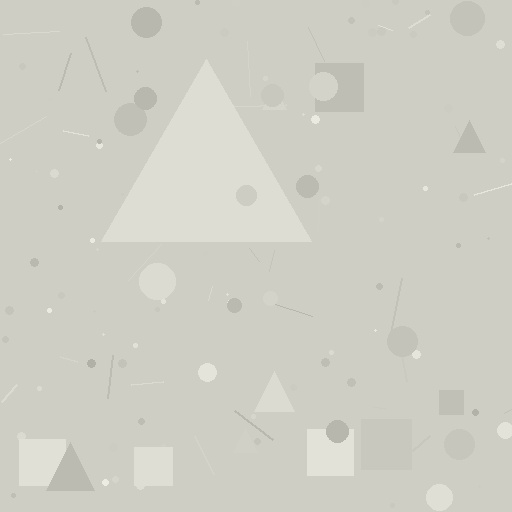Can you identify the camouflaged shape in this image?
The camouflaged shape is a triangle.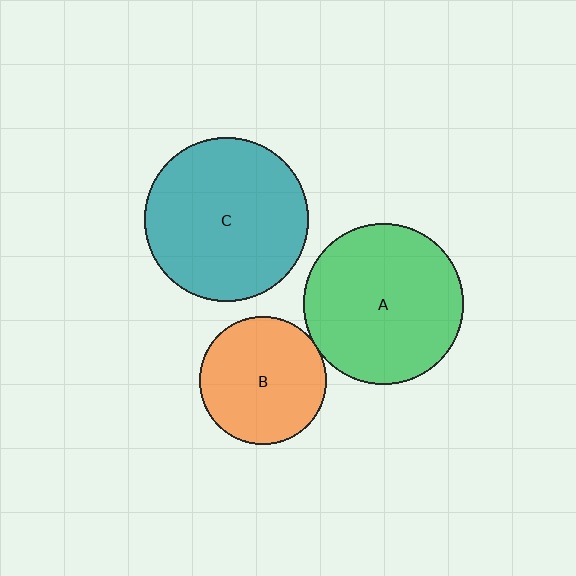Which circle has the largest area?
Circle C (teal).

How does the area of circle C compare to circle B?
Approximately 1.7 times.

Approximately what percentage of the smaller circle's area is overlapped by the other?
Approximately 5%.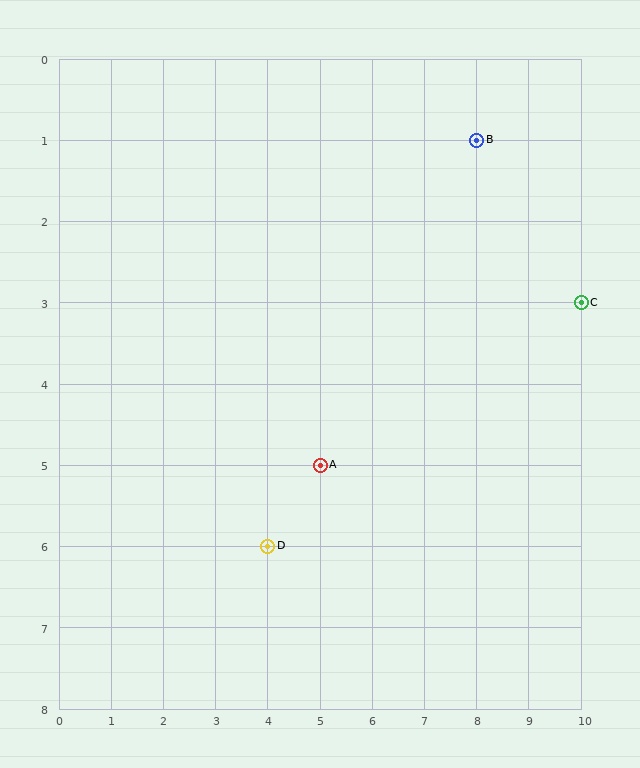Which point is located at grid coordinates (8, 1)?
Point B is at (8, 1).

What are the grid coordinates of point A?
Point A is at grid coordinates (5, 5).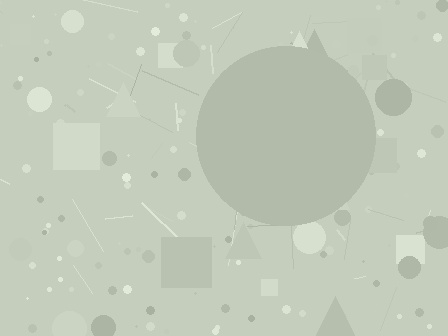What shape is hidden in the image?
A circle is hidden in the image.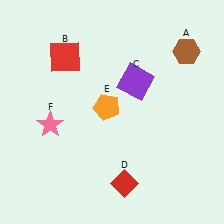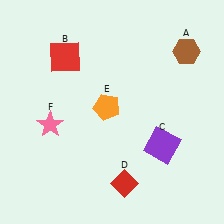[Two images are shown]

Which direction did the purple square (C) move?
The purple square (C) moved down.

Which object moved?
The purple square (C) moved down.